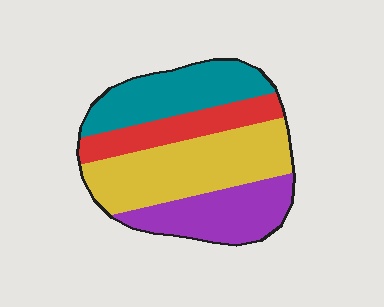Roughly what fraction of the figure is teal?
Teal covers around 25% of the figure.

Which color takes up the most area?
Yellow, at roughly 35%.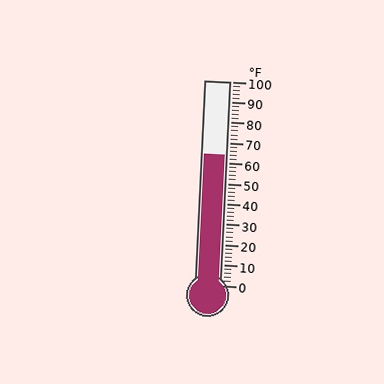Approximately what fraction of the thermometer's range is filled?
The thermometer is filled to approximately 65% of its range.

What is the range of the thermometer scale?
The thermometer scale ranges from 0°F to 100°F.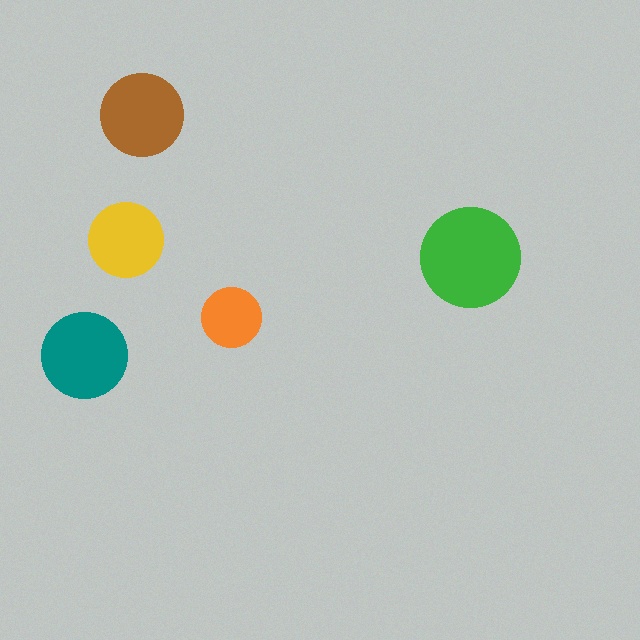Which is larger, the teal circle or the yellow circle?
The teal one.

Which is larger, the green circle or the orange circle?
The green one.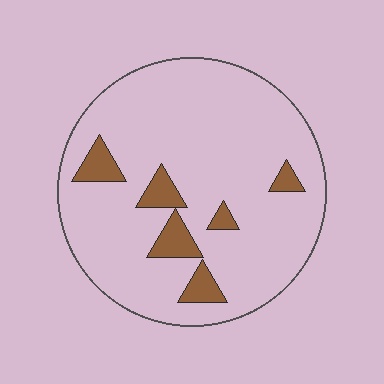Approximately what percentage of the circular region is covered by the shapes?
Approximately 10%.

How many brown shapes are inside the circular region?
6.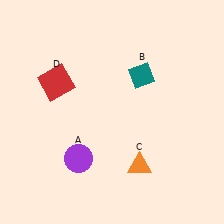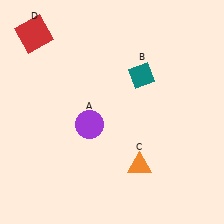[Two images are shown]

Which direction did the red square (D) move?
The red square (D) moved up.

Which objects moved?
The objects that moved are: the purple circle (A), the red square (D).